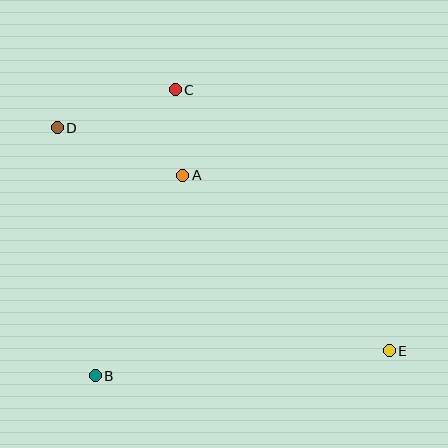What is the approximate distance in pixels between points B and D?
The distance between B and D is approximately 251 pixels.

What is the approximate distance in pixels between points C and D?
The distance between C and D is approximately 124 pixels.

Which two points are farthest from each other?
Points D and E are farthest from each other.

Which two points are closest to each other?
Points A and C are closest to each other.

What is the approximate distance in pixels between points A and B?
The distance between A and B is approximately 218 pixels.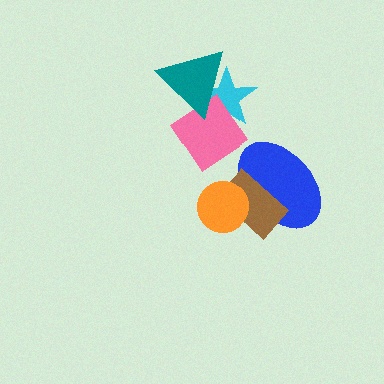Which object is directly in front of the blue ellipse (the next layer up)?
The brown rectangle is directly in front of the blue ellipse.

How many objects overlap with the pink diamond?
2 objects overlap with the pink diamond.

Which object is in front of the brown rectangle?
The orange circle is in front of the brown rectangle.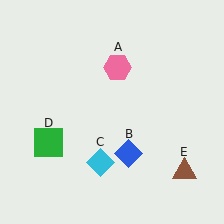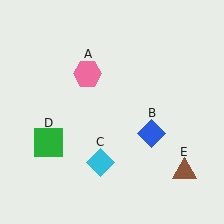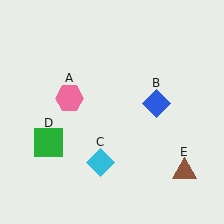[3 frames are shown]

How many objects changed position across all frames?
2 objects changed position: pink hexagon (object A), blue diamond (object B).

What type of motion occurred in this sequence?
The pink hexagon (object A), blue diamond (object B) rotated counterclockwise around the center of the scene.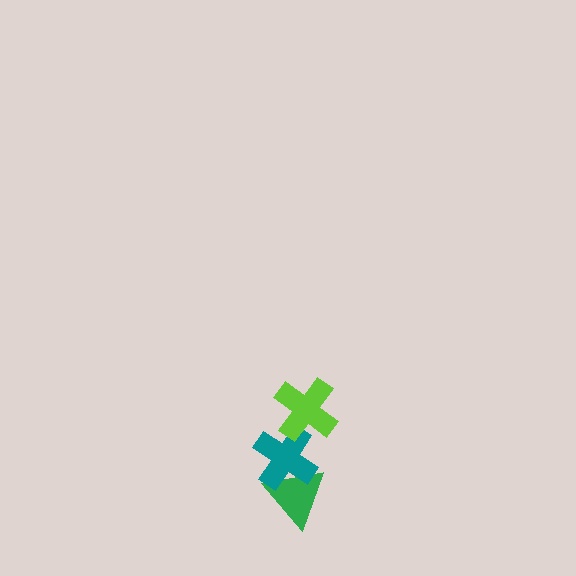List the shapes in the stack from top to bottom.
From top to bottom: the lime cross, the teal cross, the green triangle.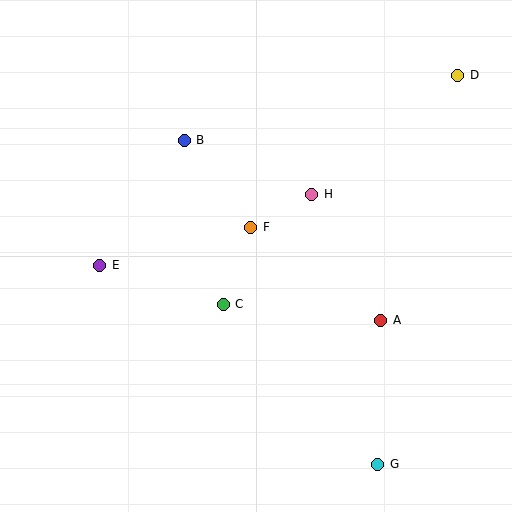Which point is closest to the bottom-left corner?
Point E is closest to the bottom-left corner.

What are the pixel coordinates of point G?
Point G is at (378, 464).